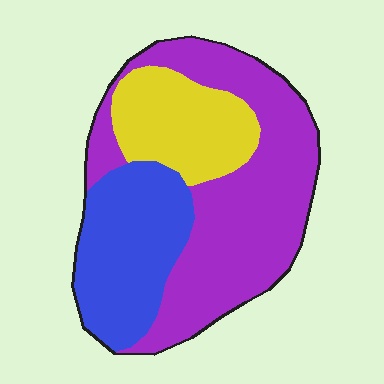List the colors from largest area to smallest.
From largest to smallest: purple, blue, yellow.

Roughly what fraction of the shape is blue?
Blue covers 28% of the shape.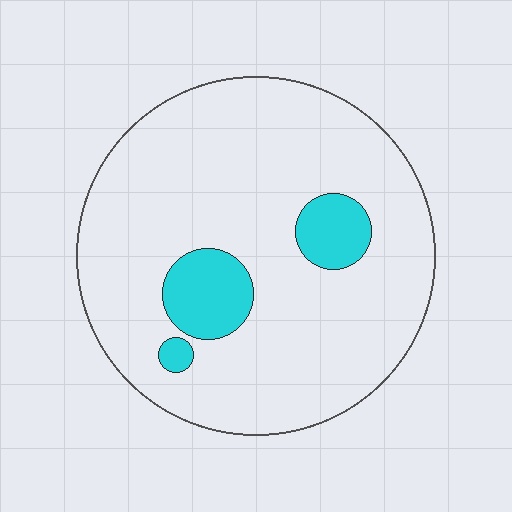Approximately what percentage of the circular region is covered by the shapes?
Approximately 10%.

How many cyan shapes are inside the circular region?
3.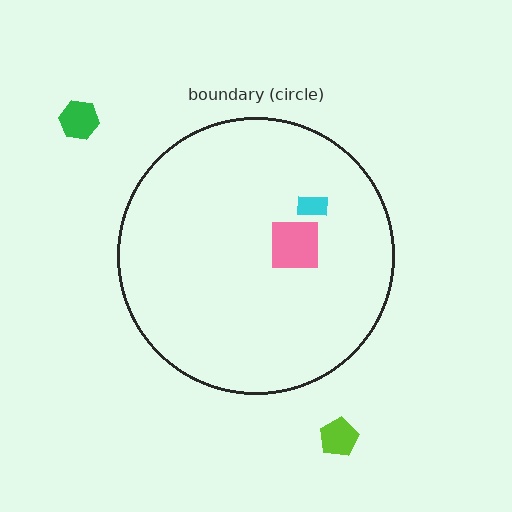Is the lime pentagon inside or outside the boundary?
Outside.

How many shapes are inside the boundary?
2 inside, 2 outside.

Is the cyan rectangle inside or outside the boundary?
Inside.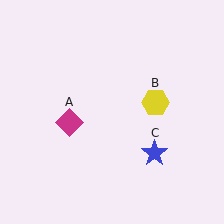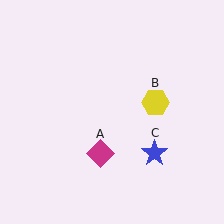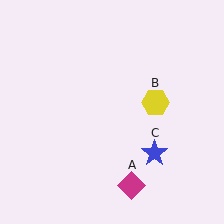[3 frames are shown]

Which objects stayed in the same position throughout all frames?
Yellow hexagon (object B) and blue star (object C) remained stationary.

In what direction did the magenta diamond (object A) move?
The magenta diamond (object A) moved down and to the right.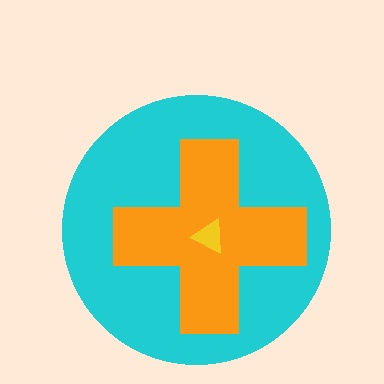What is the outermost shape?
The cyan circle.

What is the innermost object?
The yellow triangle.